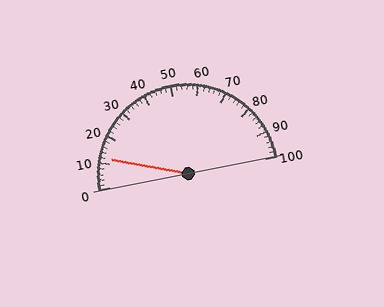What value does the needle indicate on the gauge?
The needle indicates approximately 12.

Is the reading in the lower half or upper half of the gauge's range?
The reading is in the lower half of the range (0 to 100).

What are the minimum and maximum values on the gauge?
The gauge ranges from 0 to 100.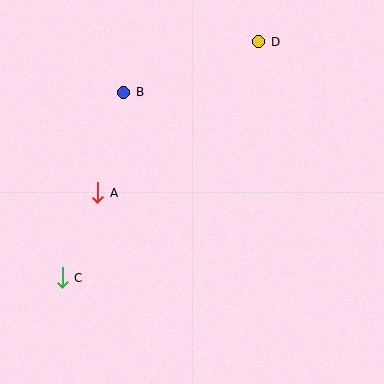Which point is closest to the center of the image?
Point A at (98, 193) is closest to the center.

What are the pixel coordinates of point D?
Point D is at (259, 42).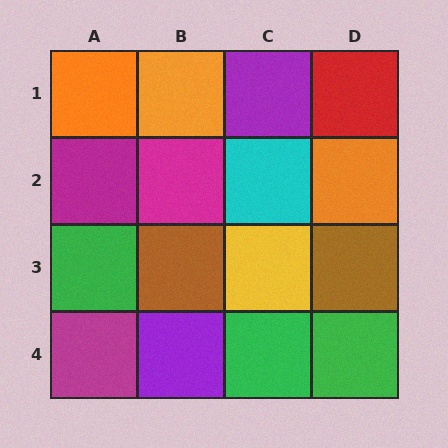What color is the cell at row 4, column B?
Purple.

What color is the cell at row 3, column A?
Green.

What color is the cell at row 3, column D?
Brown.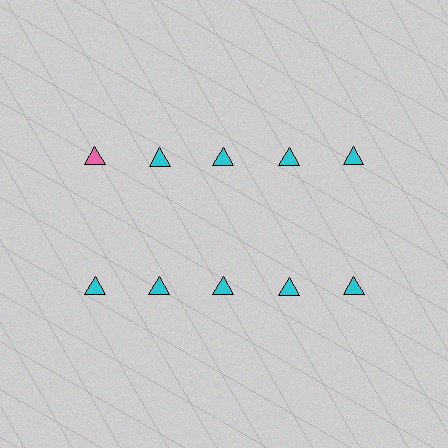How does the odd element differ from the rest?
It has a different color: pink instead of cyan.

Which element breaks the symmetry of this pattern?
The pink triangle in the top row, leftmost column breaks the symmetry. All other shapes are cyan triangles.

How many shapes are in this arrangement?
There are 10 shapes arranged in a grid pattern.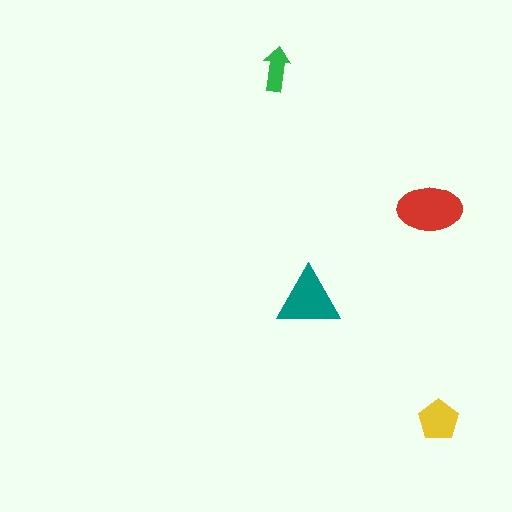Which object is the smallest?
The green arrow.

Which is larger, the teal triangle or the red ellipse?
The red ellipse.